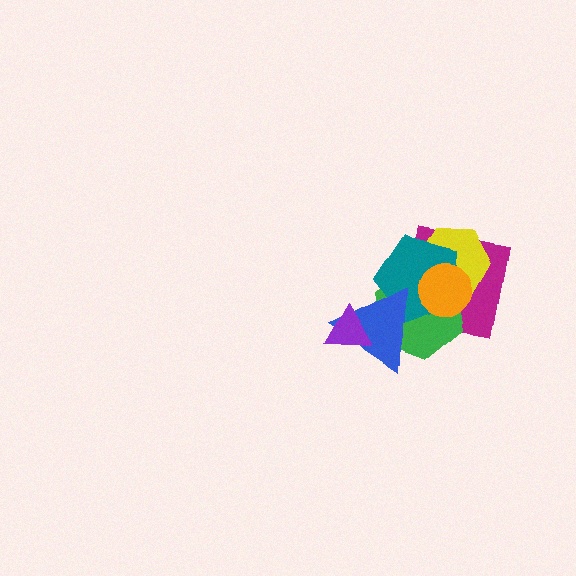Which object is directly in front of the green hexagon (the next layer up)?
The teal pentagon is directly in front of the green hexagon.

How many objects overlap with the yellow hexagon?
4 objects overlap with the yellow hexagon.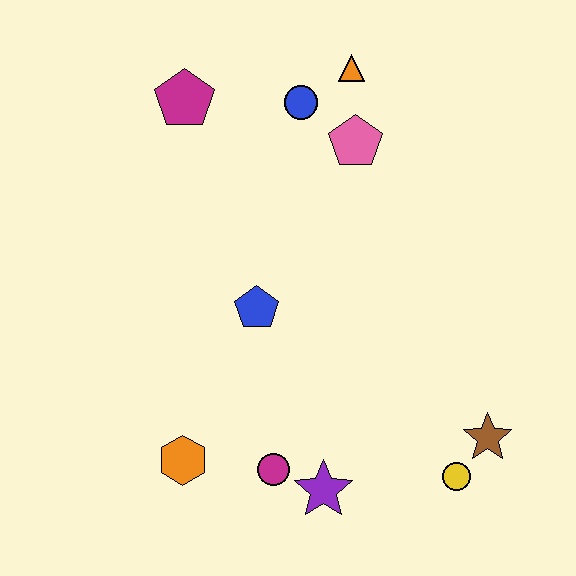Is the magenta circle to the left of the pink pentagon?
Yes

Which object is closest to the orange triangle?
The blue circle is closest to the orange triangle.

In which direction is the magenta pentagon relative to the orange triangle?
The magenta pentagon is to the left of the orange triangle.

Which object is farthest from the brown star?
The magenta pentagon is farthest from the brown star.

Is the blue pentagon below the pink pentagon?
Yes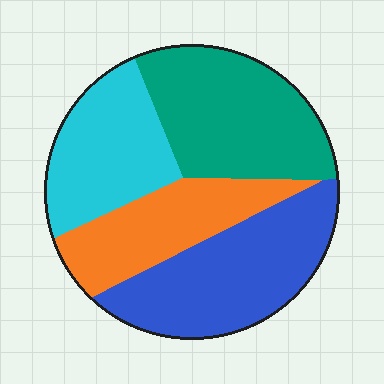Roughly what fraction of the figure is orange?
Orange takes up about one fifth (1/5) of the figure.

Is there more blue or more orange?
Blue.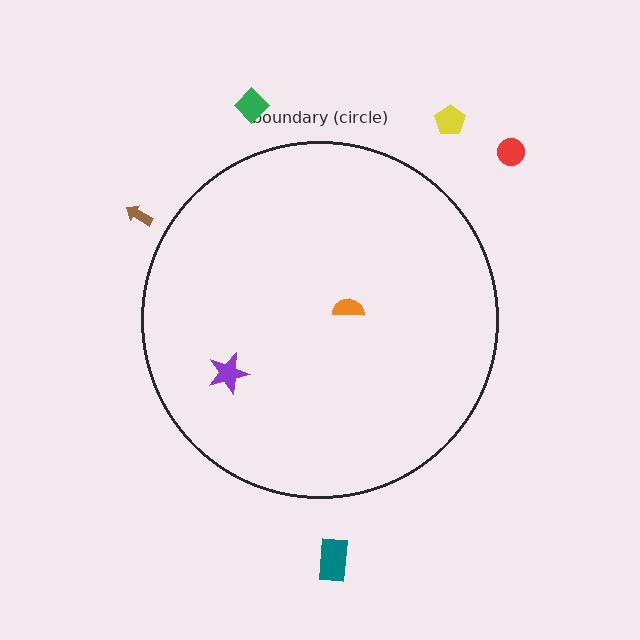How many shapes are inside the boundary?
2 inside, 5 outside.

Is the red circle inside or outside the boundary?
Outside.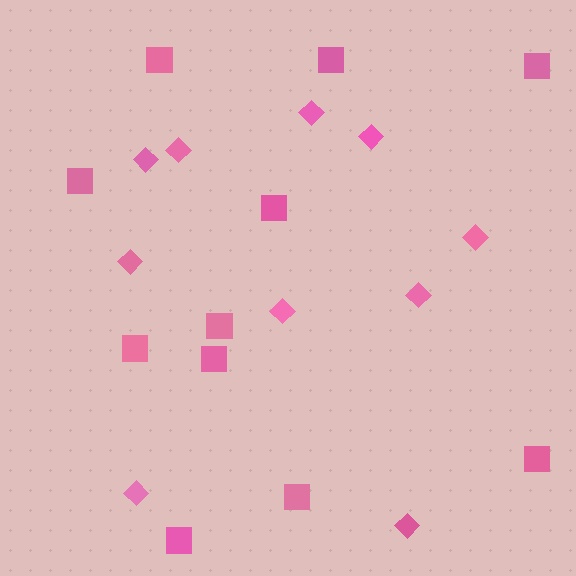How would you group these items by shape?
There are 2 groups: one group of squares (11) and one group of diamonds (10).